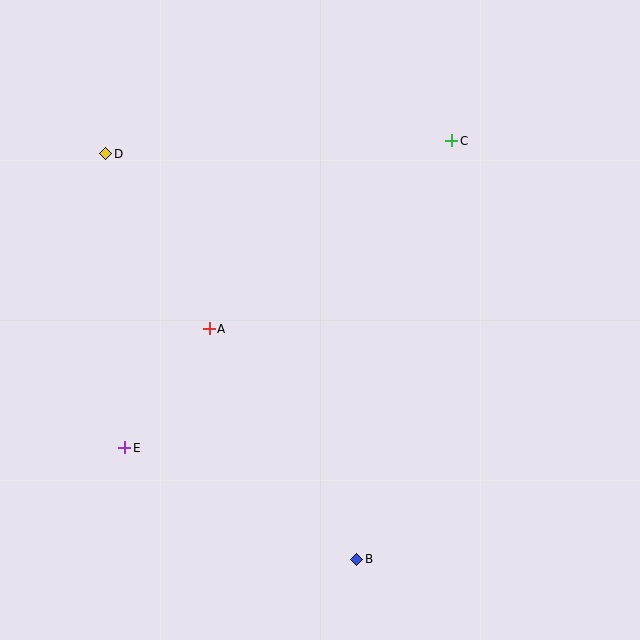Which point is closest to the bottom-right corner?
Point B is closest to the bottom-right corner.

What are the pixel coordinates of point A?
Point A is at (209, 329).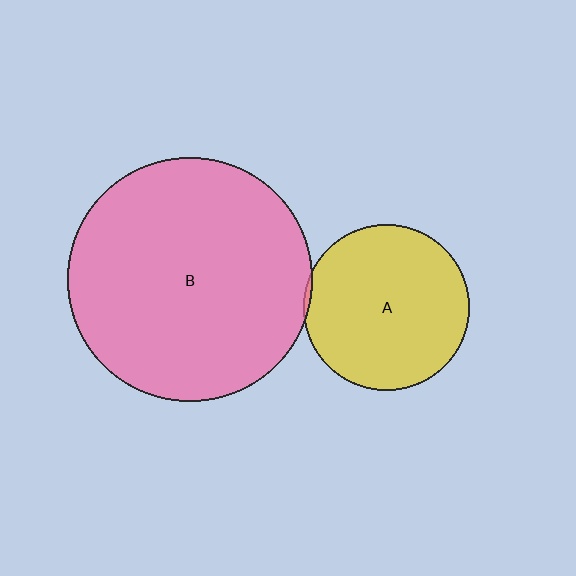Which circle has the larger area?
Circle B (pink).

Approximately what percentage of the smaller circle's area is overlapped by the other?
Approximately 5%.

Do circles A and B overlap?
Yes.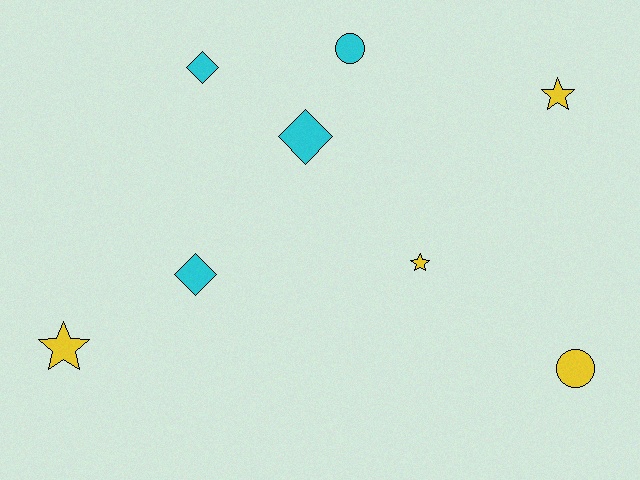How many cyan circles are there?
There is 1 cyan circle.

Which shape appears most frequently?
Diamond, with 3 objects.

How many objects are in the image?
There are 8 objects.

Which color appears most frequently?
Yellow, with 4 objects.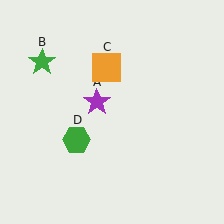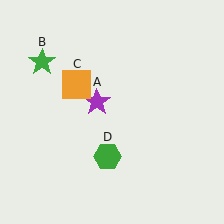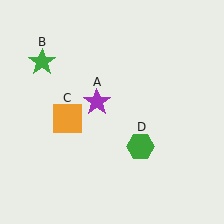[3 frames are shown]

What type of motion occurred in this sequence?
The orange square (object C), green hexagon (object D) rotated counterclockwise around the center of the scene.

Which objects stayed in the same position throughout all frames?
Purple star (object A) and green star (object B) remained stationary.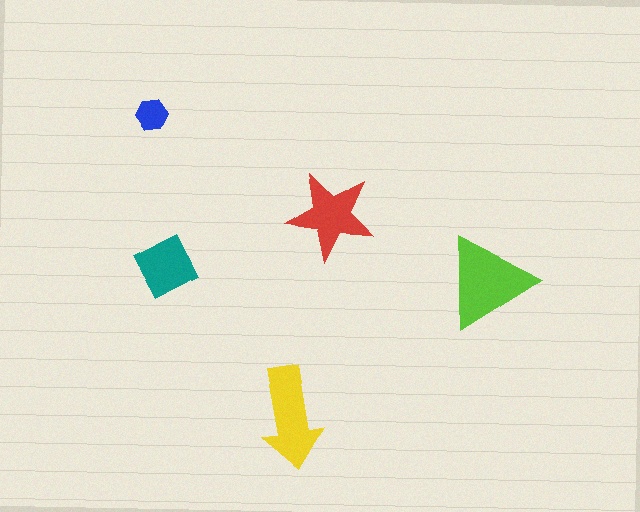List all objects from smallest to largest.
The blue hexagon, the teal square, the red star, the yellow arrow, the lime triangle.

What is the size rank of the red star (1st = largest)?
3rd.